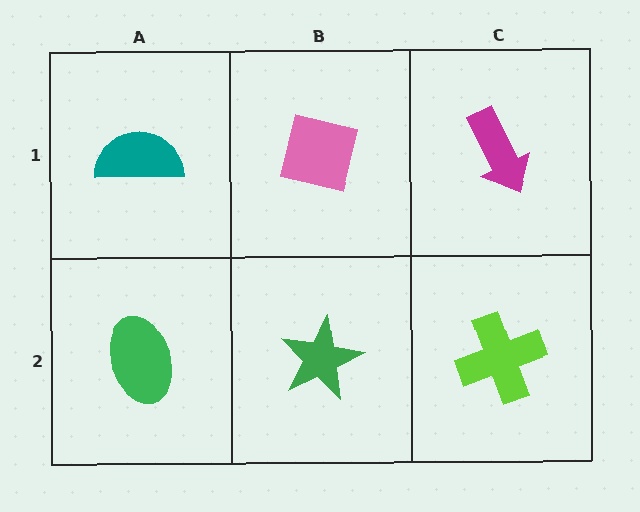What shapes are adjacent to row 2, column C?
A magenta arrow (row 1, column C), a green star (row 2, column B).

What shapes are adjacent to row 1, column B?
A green star (row 2, column B), a teal semicircle (row 1, column A), a magenta arrow (row 1, column C).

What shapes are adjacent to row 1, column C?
A lime cross (row 2, column C), a pink square (row 1, column B).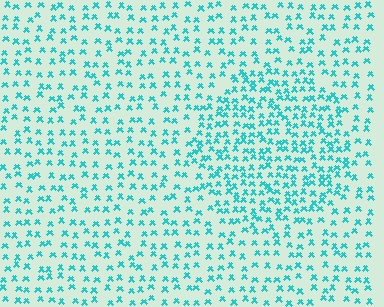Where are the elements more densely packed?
The elements are more densely packed inside the circle boundary.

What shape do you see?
I see a circle.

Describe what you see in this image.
The image contains small cyan elements arranged at two different densities. A circle-shaped region is visible where the elements are more densely packed than the surrounding area.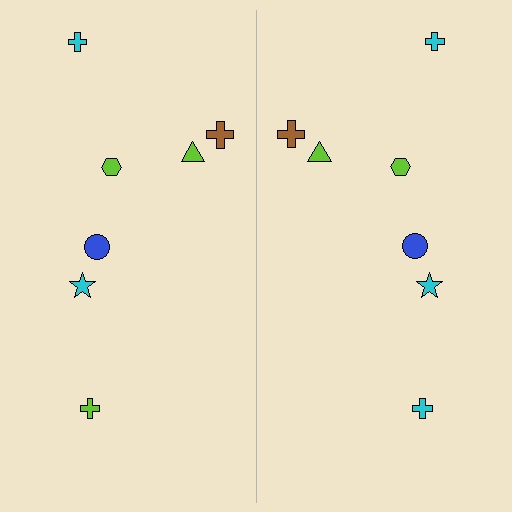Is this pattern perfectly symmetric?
No, the pattern is not perfectly symmetric. The cyan cross on the right side breaks the symmetry — its mirror counterpart is lime.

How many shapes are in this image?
There are 14 shapes in this image.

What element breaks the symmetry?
The cyan cross on the right side breaks the symmetry — its mirror counterpart is lime.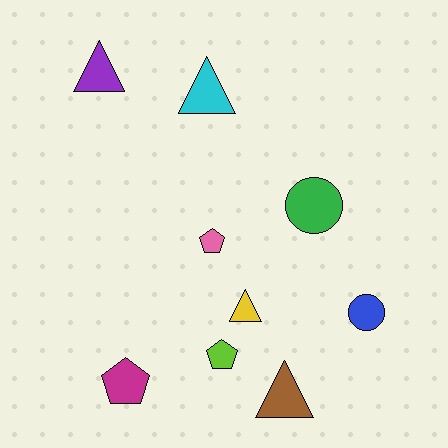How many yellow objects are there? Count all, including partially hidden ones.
There is 1 yellow object.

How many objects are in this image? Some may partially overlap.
There are 9 objects.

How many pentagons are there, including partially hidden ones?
There are 3 pentagons.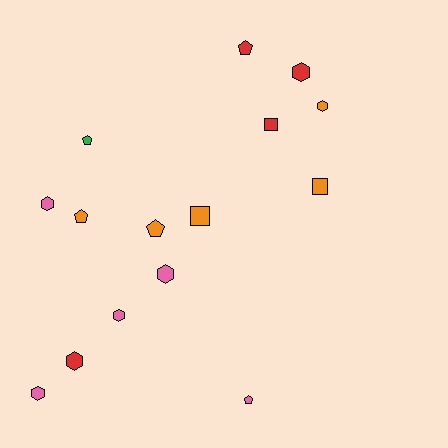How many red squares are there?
There is 1 red square.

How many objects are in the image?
There are 15 objects.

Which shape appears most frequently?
Hexagon, with 7 objects.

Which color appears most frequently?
Pink, with 5 objects.